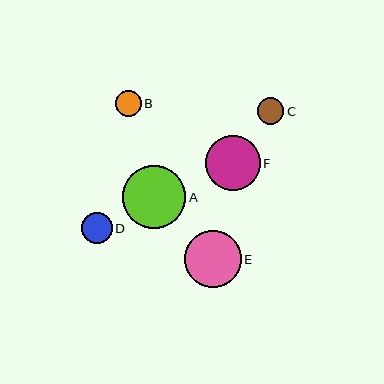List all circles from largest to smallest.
From largest to smallest: A, E, F, D, C, B.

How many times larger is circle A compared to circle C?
Circle A is approximately 2.3 times the size of circle C.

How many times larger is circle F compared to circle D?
Circle F is approximately 1.8 times the size of circle D.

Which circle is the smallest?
Circle B is the smallest with a size of approximately 26 pixels.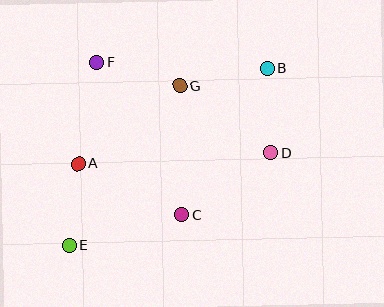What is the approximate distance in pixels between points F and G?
The distance between F and G is approximately 86 pixels.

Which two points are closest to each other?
Points A and E are closest to each other.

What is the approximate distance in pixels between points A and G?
The distance between A and G is approximately 128 pixels.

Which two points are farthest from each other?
Points B and E are farthest from each other.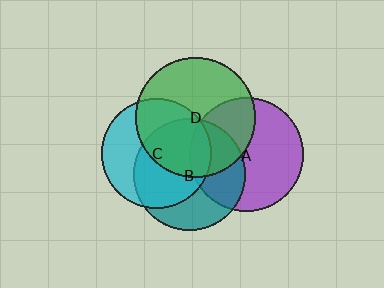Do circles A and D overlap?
Yes.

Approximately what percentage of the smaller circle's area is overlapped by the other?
Approximately 35%.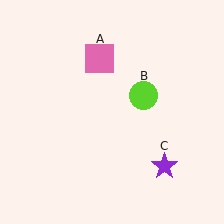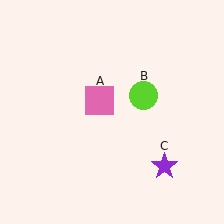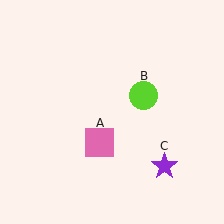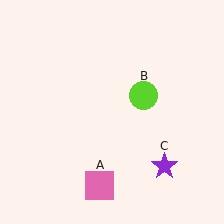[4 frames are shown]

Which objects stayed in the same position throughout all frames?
Lime circle (object B) and purple star (object C) remained stationary.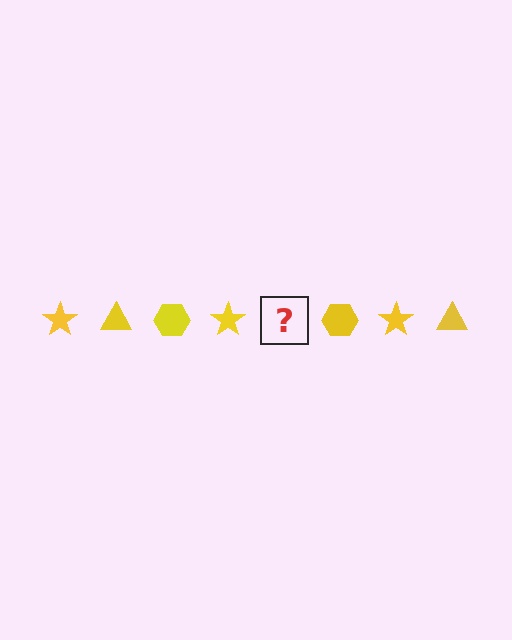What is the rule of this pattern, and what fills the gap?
The rule is that the pattern cycles through star, triangle, hexagon shapes in yellow. The gap should be filled with a yellow triangle.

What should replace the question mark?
The question mark should be replaced with a yellow triangle.